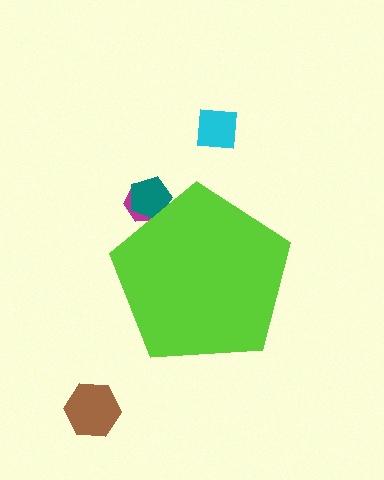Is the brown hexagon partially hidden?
No, the brown hexagon is fully visible.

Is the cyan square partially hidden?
No, the cyan square is fully visible.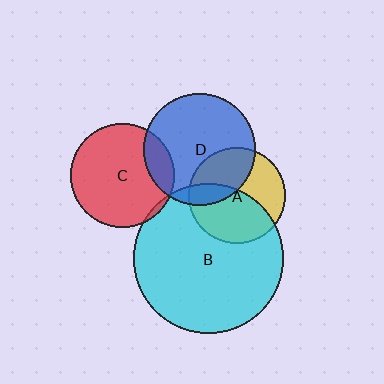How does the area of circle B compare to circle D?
Approximately 1.8 times.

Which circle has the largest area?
Circle B (cyan).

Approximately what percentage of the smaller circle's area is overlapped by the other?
Approximately 10%.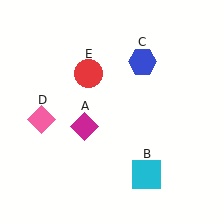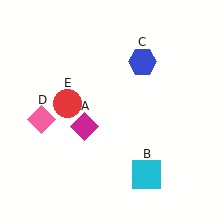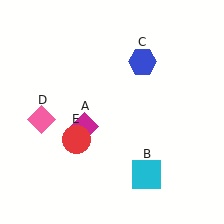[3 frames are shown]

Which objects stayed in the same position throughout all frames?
Magenta diamond (object A) and cyan square (object B) and blue hexagon (object C) and pink diamond (object D) remained stationary.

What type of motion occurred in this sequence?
The red circle (object E) rotated counterclockwise around the center of the scene.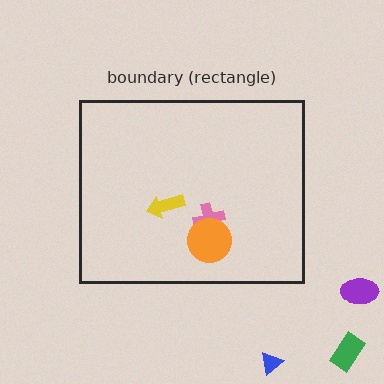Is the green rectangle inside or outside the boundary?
Outside.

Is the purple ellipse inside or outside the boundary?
Outside.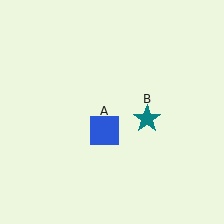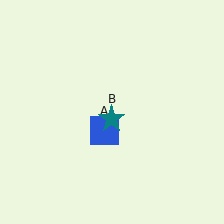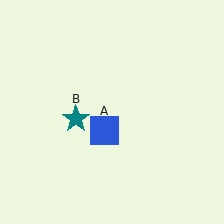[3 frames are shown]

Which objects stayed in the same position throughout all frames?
Blue square (object A) remained stationary.